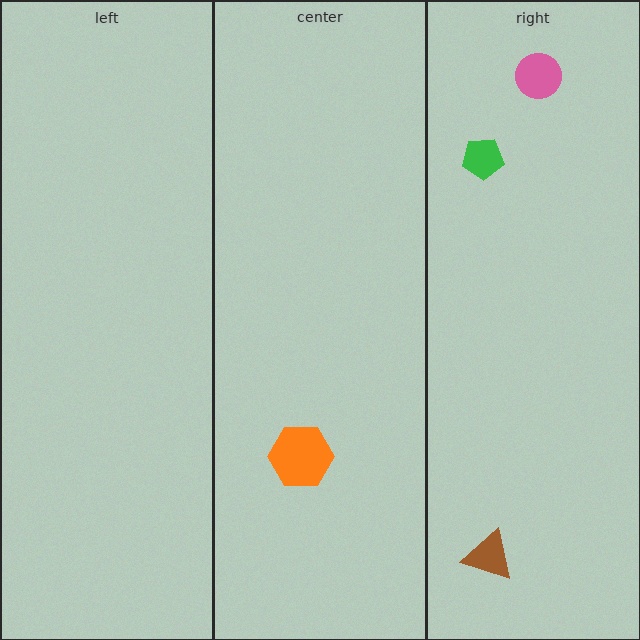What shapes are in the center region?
The orange hexagon.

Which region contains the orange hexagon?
The center region.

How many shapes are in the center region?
1.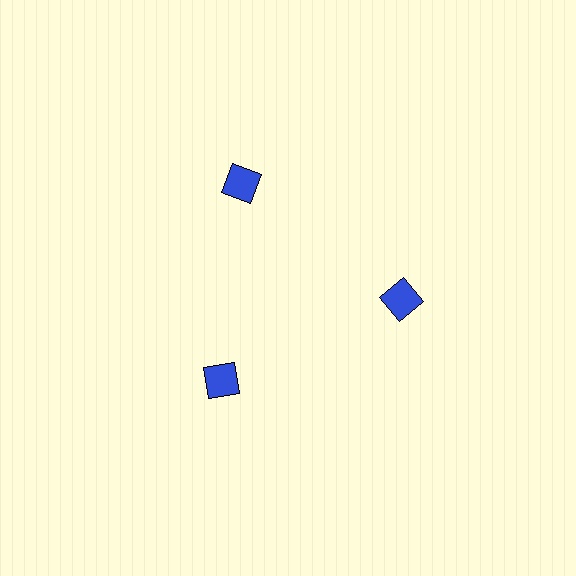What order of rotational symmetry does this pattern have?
This pattern has 3-fold rotational symmetry.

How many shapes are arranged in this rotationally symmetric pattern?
There are 3 shapes, arranged in 3 groups of 1.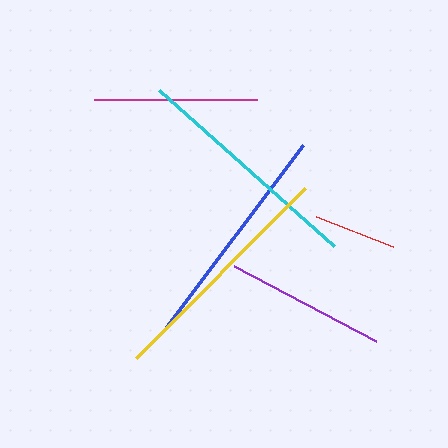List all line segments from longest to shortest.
From longest to shortest: yellow, cyan, blue, magenta, purple, red.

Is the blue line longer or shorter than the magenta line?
The blue line is longer than the magenta line.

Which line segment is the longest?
The yellow line is the longest at approximately 239 pixels.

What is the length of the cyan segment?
The cyan segment is approximately 235 pixels long.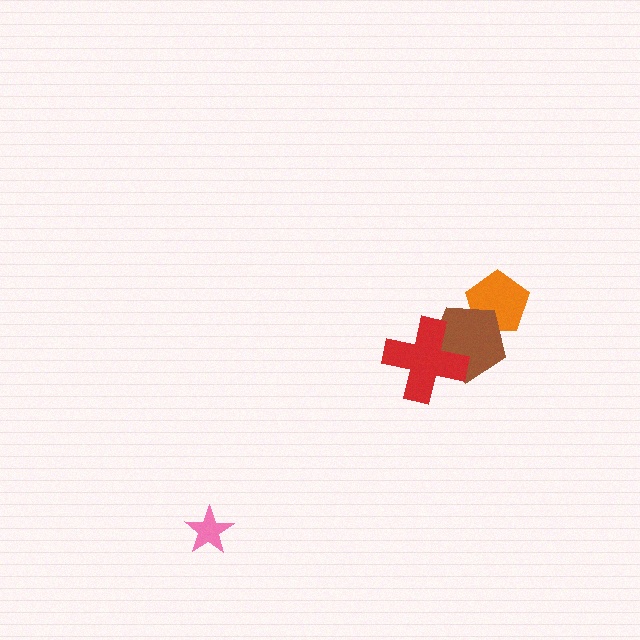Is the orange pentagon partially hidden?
Yes, it is partially covered by another shape.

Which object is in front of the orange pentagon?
The brown pentagon is in front of the orange pentagon.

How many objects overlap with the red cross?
1 object overlaps with the red cross.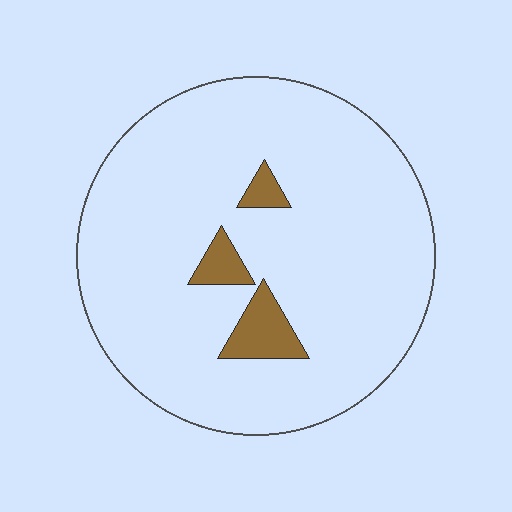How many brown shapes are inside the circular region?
3.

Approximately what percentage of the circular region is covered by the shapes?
Approximately 5%.